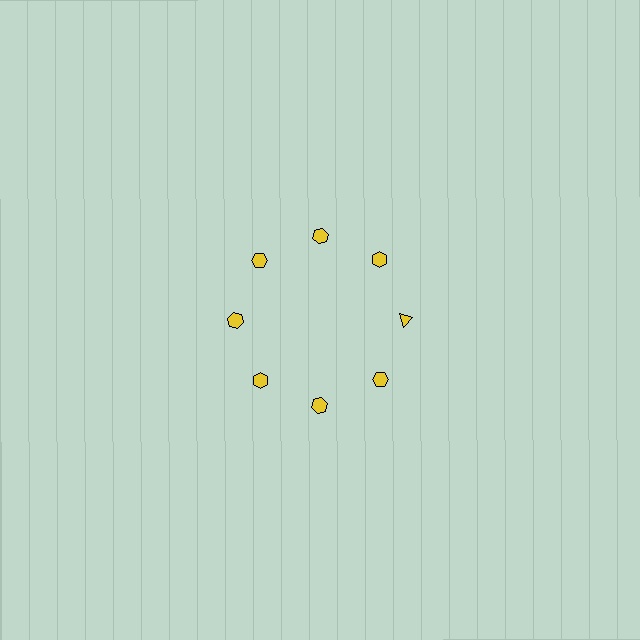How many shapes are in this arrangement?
There are 8 shapes arranged in a ring pattern.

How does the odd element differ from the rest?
It has a different shape: triangle instead of hexagon.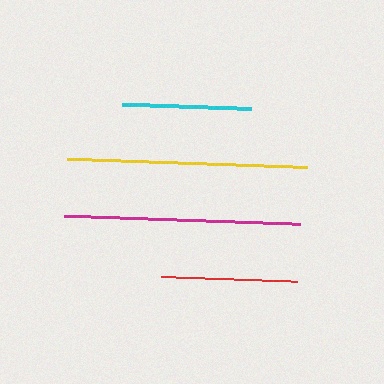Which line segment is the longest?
The yellow line is the longest at approximately 240 pixels.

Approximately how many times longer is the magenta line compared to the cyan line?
The magenta line is approximately 1.8 times the length of the cyan line.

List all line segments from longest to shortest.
From longest to shortest: yellow, magenta, red, cyan.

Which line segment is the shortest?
The cyan line is the shortest at approximately 129 pixels.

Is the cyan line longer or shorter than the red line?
The red line is longer than the cyan line.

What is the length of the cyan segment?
The cyan segment is approximately 129 pixels long.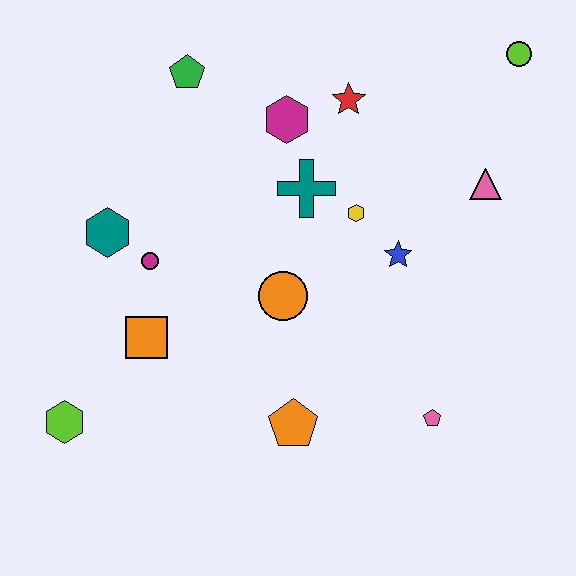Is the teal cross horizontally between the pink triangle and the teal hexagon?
Yes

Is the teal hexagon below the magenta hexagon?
Yes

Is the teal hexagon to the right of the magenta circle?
No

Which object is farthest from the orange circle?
The lime circle is farthest from the orange circle.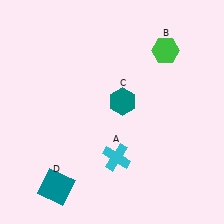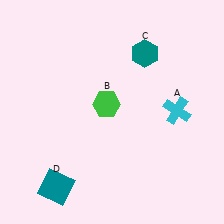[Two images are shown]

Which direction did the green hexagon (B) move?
The green hexagon (B) moved left.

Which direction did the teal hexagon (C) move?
The teal hexagon (C) moved up.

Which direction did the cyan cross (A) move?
The cyan cross (A) moved right.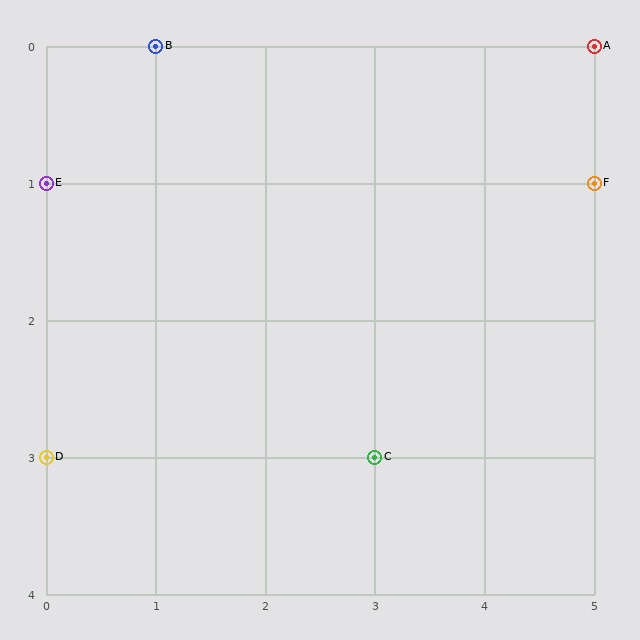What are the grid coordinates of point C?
Point C is at grid coordinates (3, 3).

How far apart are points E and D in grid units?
Points E and D are 2 rows apart.